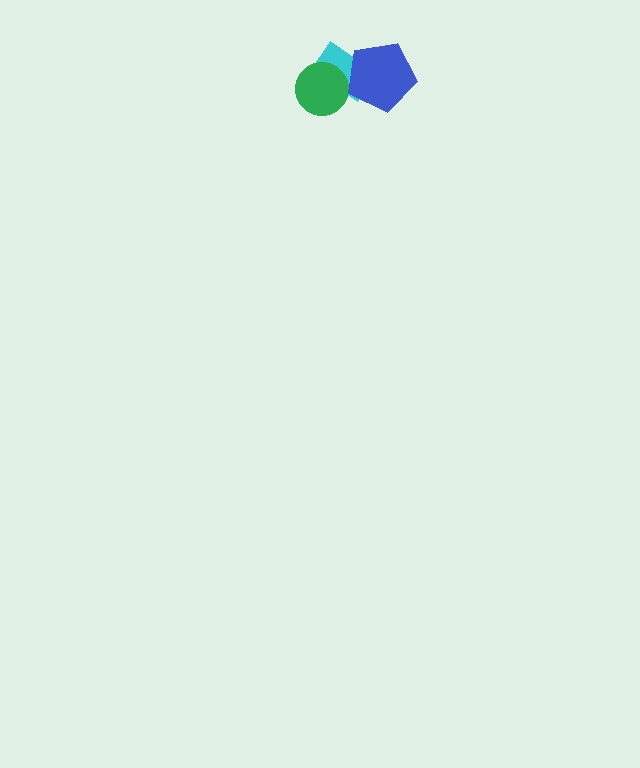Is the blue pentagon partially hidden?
No, no other shape covers it.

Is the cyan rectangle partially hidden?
Yes, it is partially covered by another shape.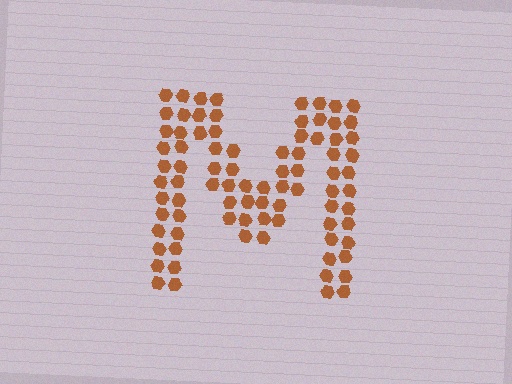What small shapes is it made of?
It is made of small hexagons.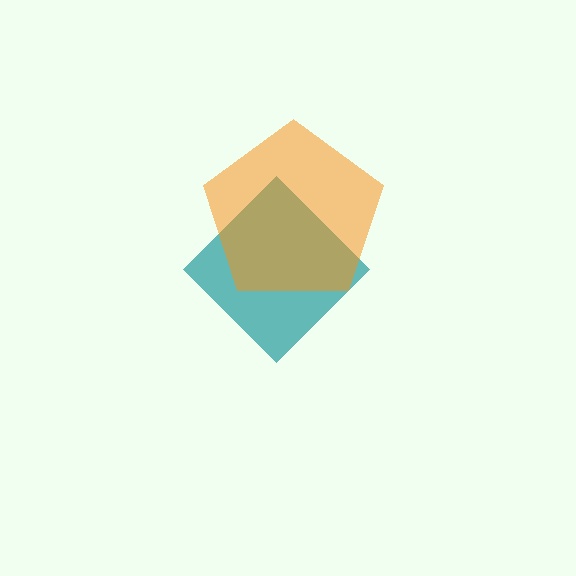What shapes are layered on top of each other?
The layered shapes are: a teal diamond, an orange pentagon.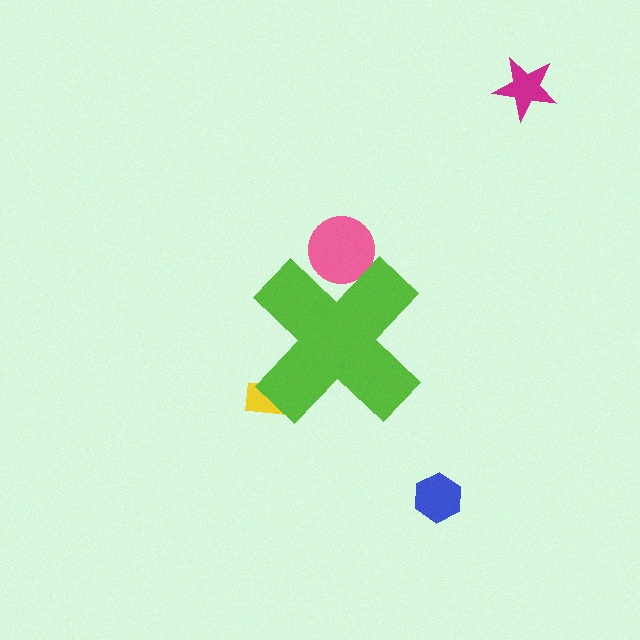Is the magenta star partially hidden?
No, the magenta star is fully visible.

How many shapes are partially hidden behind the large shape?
2 shapes are partially hidden.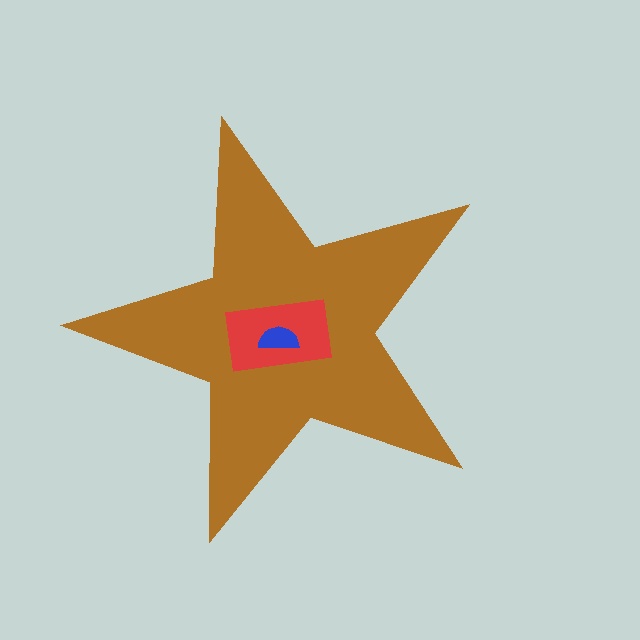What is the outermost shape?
The brown star.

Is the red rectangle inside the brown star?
Yes.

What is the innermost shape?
The blue semicircle.